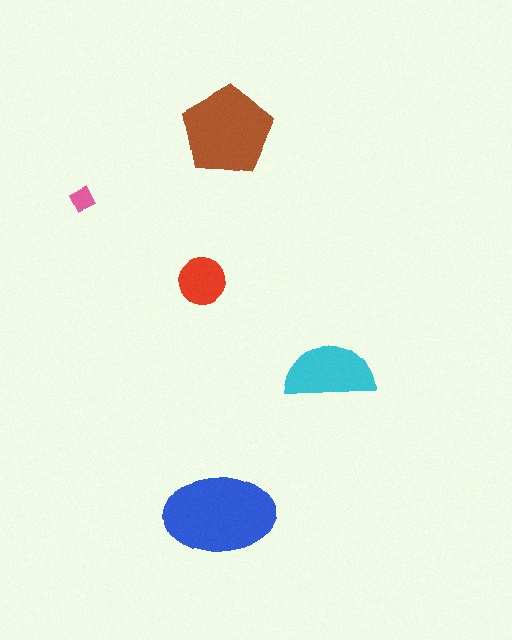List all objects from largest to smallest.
The blue ellipse, the brown pentagon, the cyan semicircle, the red circle, the pink diamond.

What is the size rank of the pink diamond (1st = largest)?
5th.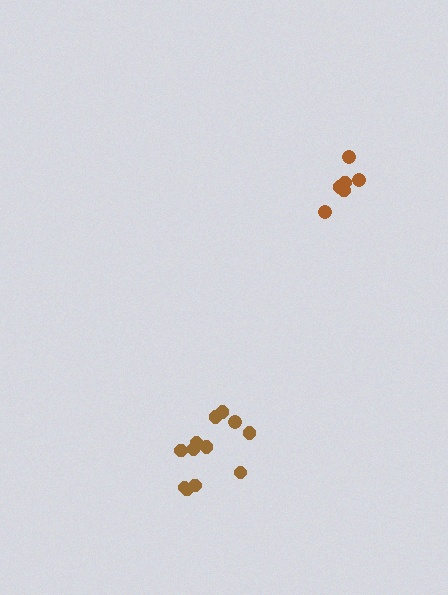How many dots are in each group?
Group 1: 6 dots, Group 2: 12 dots (18 total).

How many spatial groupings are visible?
There are 2 spatial groupings.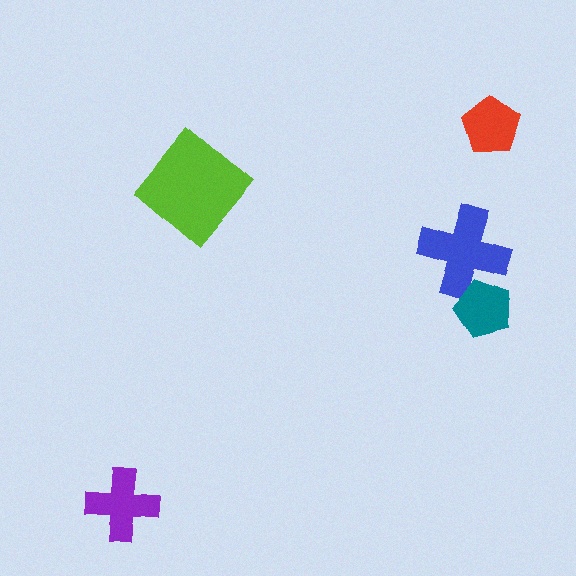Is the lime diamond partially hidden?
No, no other shape covers it.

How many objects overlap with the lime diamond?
0 objects overlap with the lime diamond.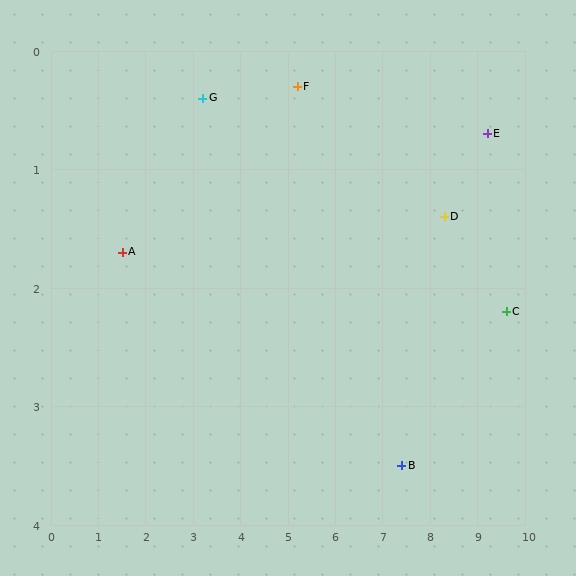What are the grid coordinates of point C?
Point C is at approximately (9.6, 2.2).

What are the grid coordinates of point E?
Point E is at approximately (9.2, 0.7).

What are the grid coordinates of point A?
Point A is at approximately (1.5, 1.7).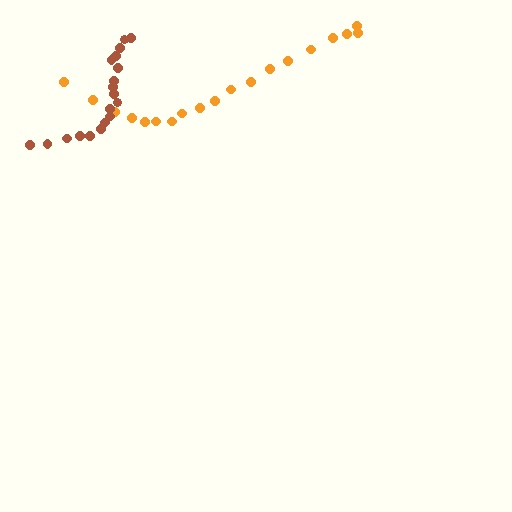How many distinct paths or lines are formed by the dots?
There are 2 distinct paths.